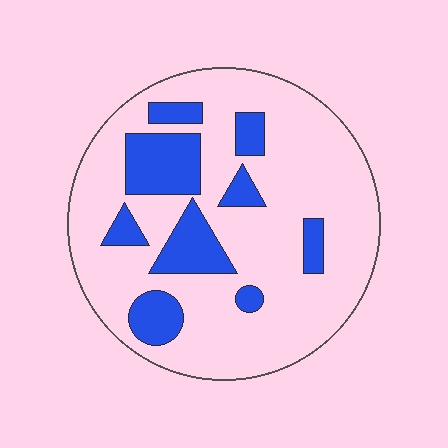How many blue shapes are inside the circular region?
9.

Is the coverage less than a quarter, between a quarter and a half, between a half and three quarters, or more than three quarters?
Less than a quarter.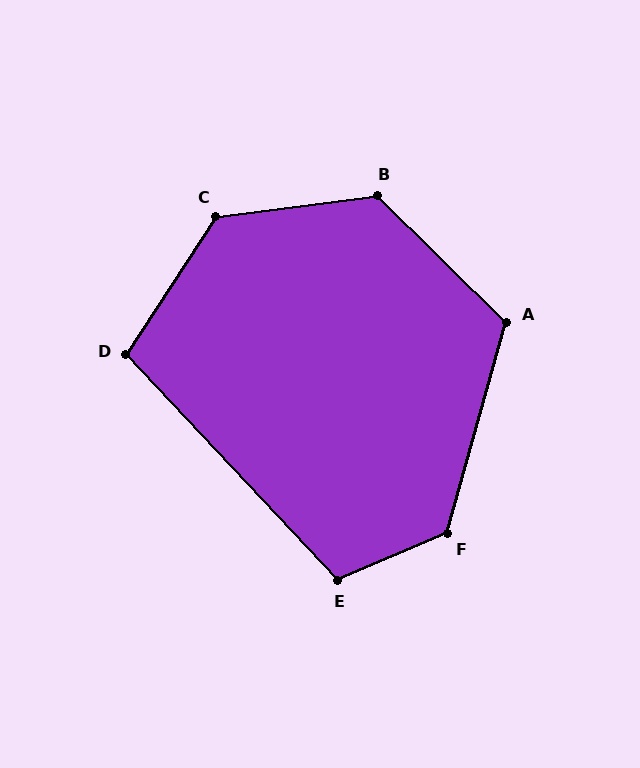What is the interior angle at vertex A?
Approximately 119 degrees (obtuse).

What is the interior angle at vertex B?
Approximately 128 degrees (obtuse).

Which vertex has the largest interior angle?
C, at approximately 131 degrees.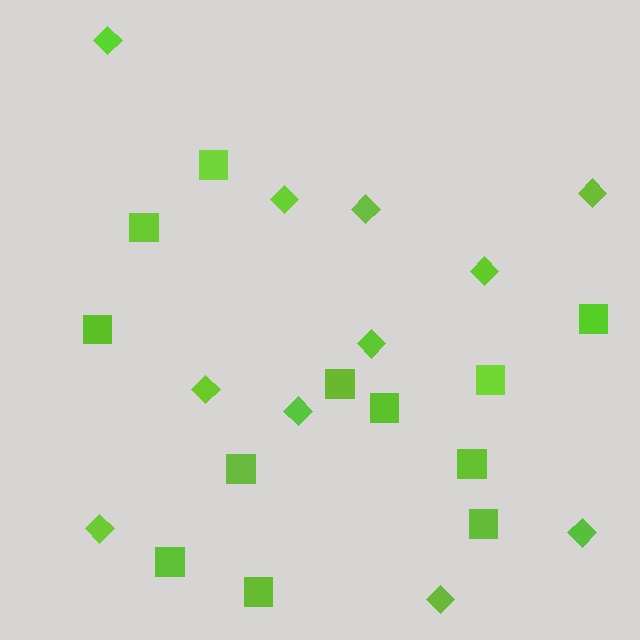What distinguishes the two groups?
There are 2 groups: one group of squares (12) and one group of diamonds (11).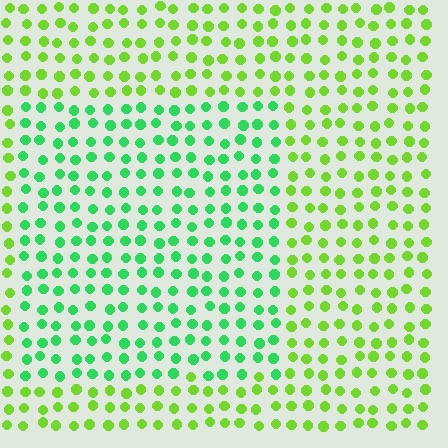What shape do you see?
I see a rectangle.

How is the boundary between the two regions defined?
The boundary is defined purely by a slight shift in hue (about 41 degrees). Spacing, size, and orientation are identical on both sides.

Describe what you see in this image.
The image is filled with small lime elements in a uniform arrangement. A rectangle-shaped region is visible where the elements are tinted to a slightly different hue, forming a subtle color boundary.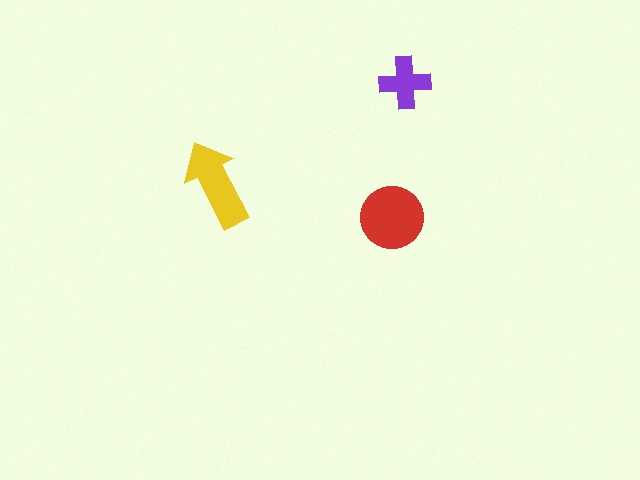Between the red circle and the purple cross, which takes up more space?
The red circle.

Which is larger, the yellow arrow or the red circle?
The red circle.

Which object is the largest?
The red circle.